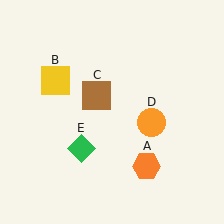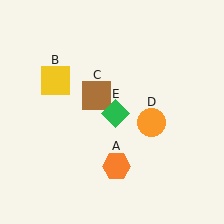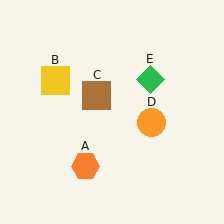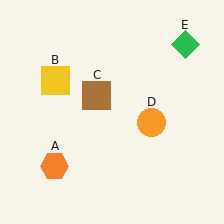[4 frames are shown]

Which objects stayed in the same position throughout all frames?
Yellow square (object B) and brown square (object C) and orange circle (object D) remained stationary.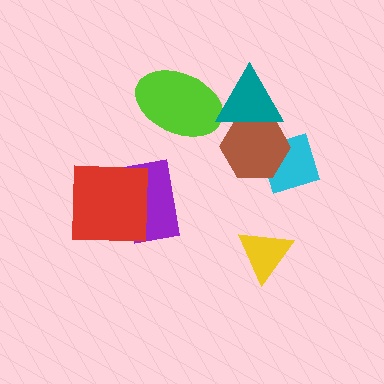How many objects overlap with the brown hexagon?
2 objects overlap with the brown hexagon.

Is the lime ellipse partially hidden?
Yes, it is partially covered by another shape.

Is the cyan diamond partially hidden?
Yes, it is partially covered by another shape.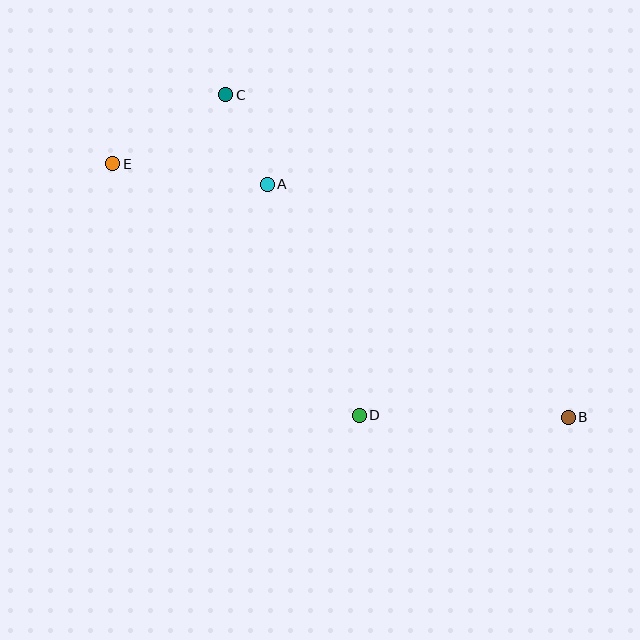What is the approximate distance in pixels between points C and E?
The distance between C and E is approximately 132 pixels.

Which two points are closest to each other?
Points A and C are closest to each other.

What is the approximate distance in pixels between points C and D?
The distance between C and D is approximately 347 pixels.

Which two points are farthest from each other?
Points B and E are farthest from each other.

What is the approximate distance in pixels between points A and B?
The distance between A and B is approximately 380 pixels.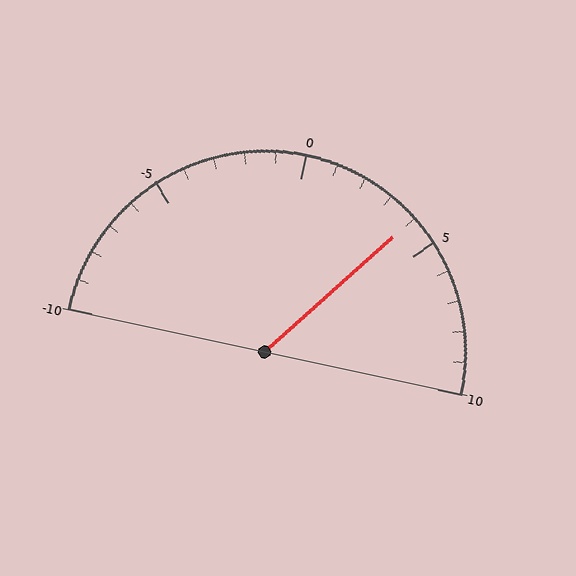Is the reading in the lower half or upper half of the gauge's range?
The reading is in the upper half of the range (-10 to 10).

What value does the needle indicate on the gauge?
The needle indicates approximately 4.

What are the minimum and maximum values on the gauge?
The gauge ranges from -10 to 10.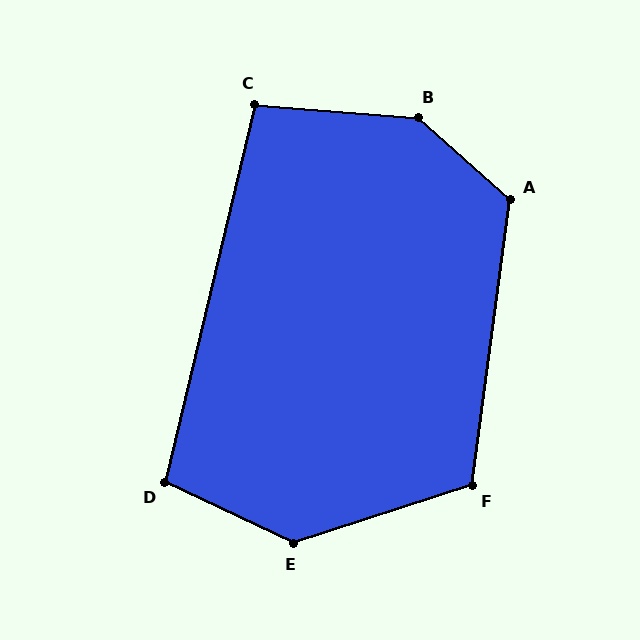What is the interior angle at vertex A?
Approximately 124 degrees (obtuse).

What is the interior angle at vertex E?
Approximately 137 degrees (obtuse).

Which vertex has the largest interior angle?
B, at approximately 143 degrees.